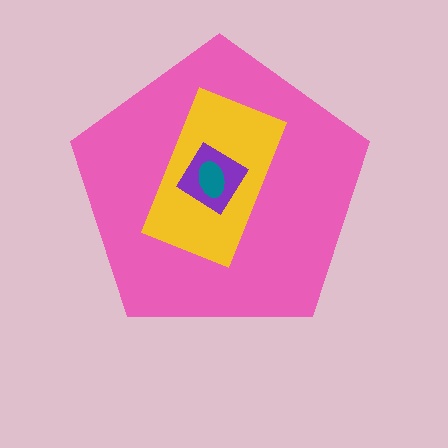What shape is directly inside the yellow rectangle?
The purple diamond.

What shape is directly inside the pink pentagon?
The yellow rectangle.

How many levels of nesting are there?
4.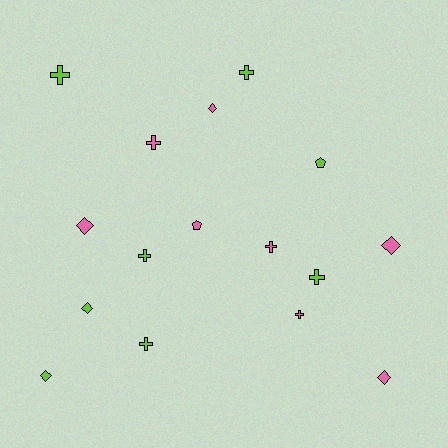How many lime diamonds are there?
There are 2 lime diamonds.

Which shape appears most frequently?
Cross, with 8 objects.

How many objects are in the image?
There are 16 objects.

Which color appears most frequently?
Pink, with 8 objects.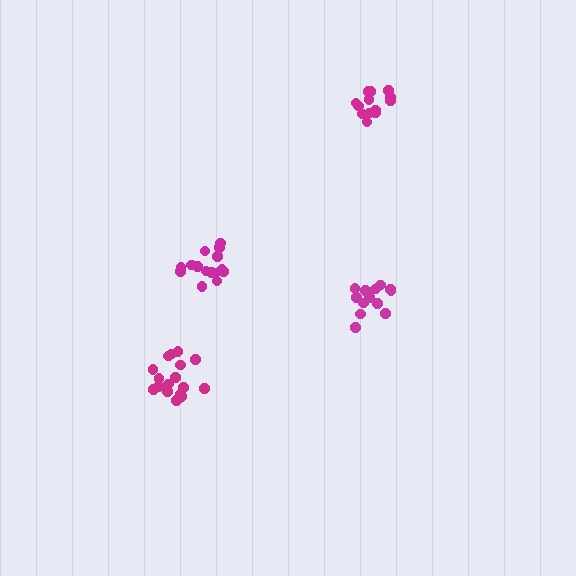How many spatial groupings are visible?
There are 4 spatial groupings.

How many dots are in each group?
Group 1: 13 dots, Group 2: 15 dots, Group 3: 13 dots, Group 4: 17 dots (58 total).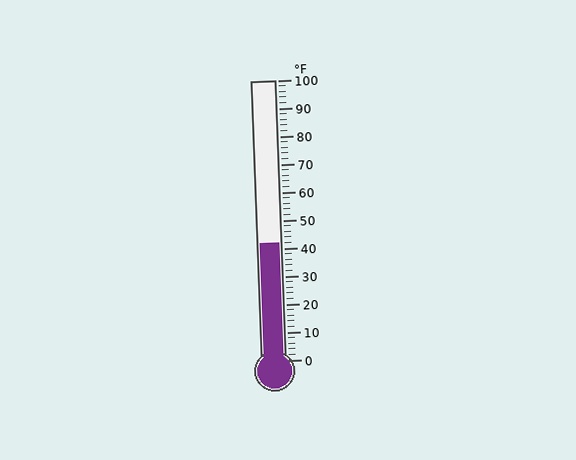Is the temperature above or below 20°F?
The temperature is above 20°F.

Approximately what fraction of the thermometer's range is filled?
The thermometer is filled to approximately 40% of its range.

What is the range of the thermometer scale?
The thermometer scale ranges from 0°F to 100°F.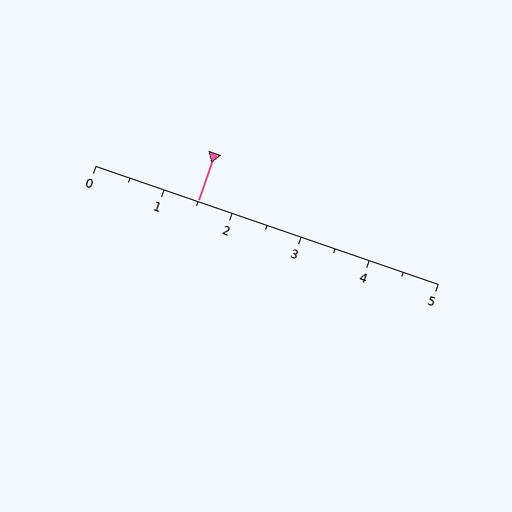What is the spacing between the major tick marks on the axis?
The major ticks are spaced 1 apart.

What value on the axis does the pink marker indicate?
The marker indicates approximately 1.5.